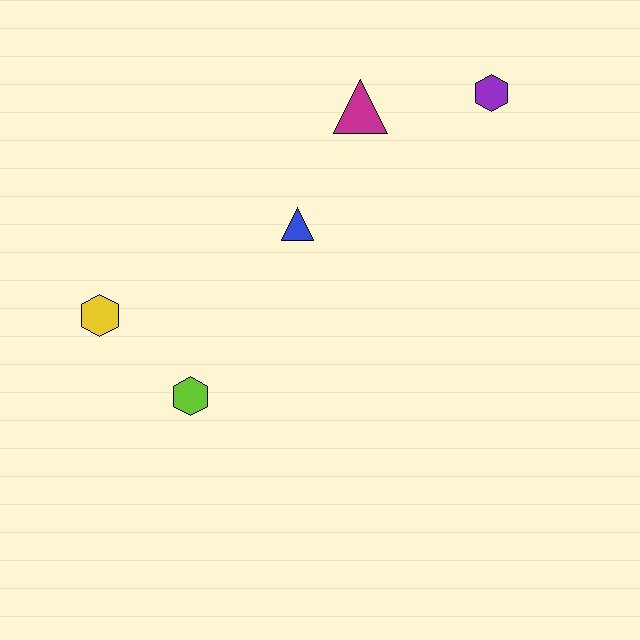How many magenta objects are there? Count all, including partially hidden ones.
There is 1 magenta object.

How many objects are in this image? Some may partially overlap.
There are 5 objects.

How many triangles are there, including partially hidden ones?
There are 2 triangles.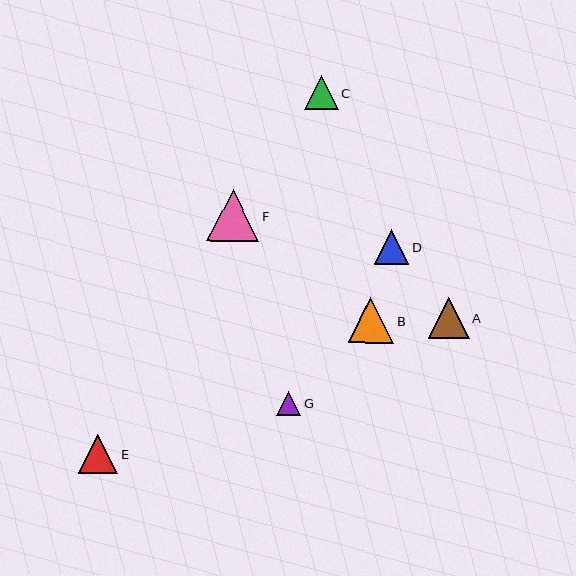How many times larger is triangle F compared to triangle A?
Triangle F is approximately 1.3 times the size of triangle A.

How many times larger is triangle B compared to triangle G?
Triangle B is approximately 1.9 times the size of triangle G.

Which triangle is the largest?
Triangle F is the largest with a size of approximately 52 pixels.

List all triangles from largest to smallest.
From largest to smallest: F, B, A, E, D, C, G.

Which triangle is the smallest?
Triangle G is the smallest with a size of approximately 24 pixels.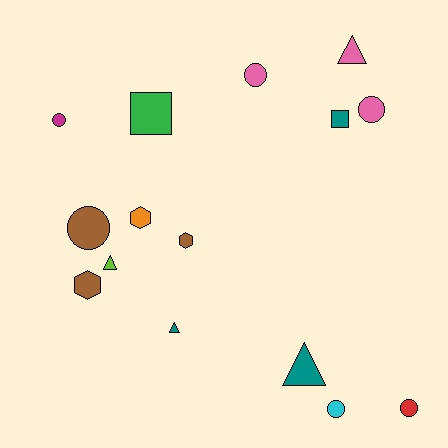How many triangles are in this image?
There are 4 triangles.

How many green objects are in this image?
There is 1 green object.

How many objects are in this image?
There are 15 objects.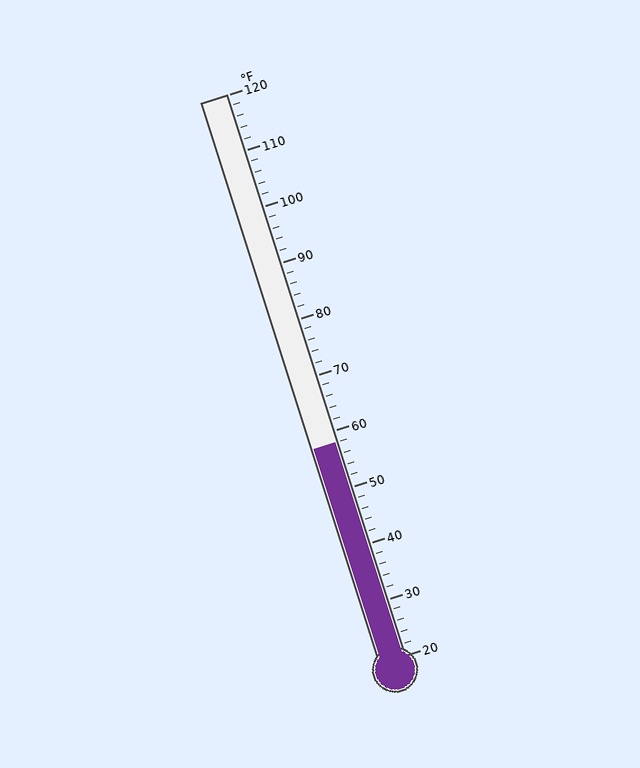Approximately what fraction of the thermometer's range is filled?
The thermometer is filled to approximately 40% of its range.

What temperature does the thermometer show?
The thermometer shows approximately 58°F.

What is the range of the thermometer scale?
The thermometer scale ranges from 20°F to 120°F.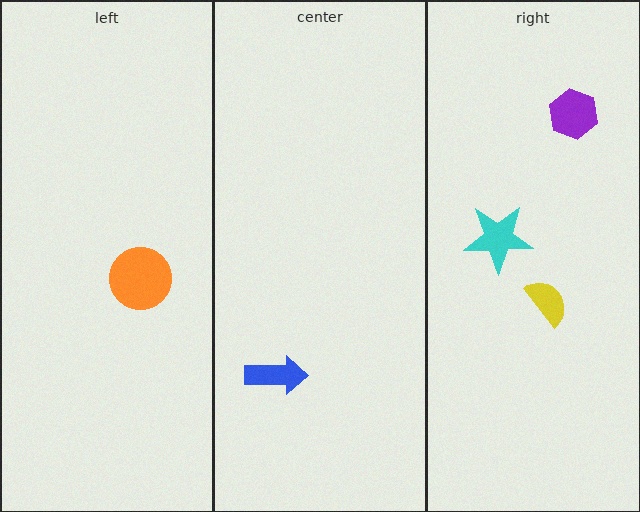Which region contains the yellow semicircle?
The right region.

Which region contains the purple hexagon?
The right region.